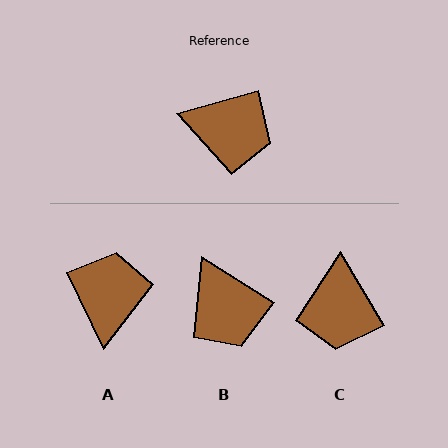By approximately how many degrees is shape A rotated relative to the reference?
Approximately 100 degrees counter-clockwise.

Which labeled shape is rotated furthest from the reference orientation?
A, about 100 degrees away.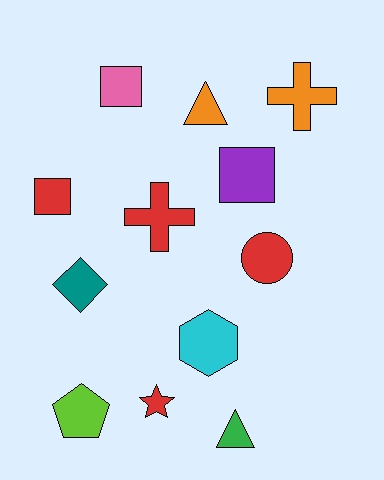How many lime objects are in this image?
There is 1 lime object.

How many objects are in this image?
There are 12 objects.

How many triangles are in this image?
There are 2 triangles.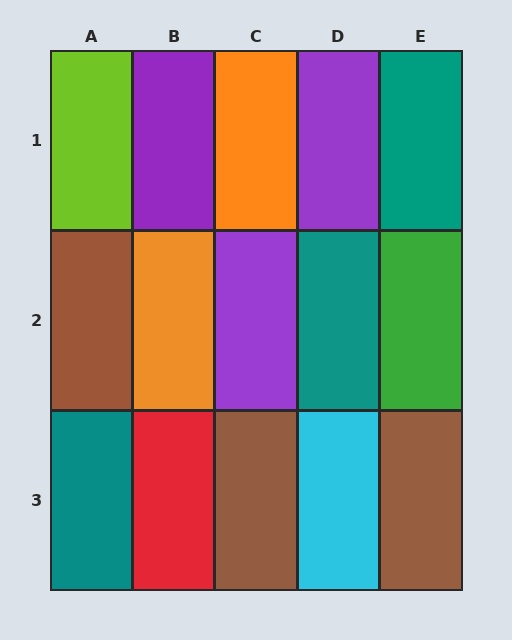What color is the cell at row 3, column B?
Red.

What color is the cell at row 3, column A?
Teal.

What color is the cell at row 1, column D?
Purple.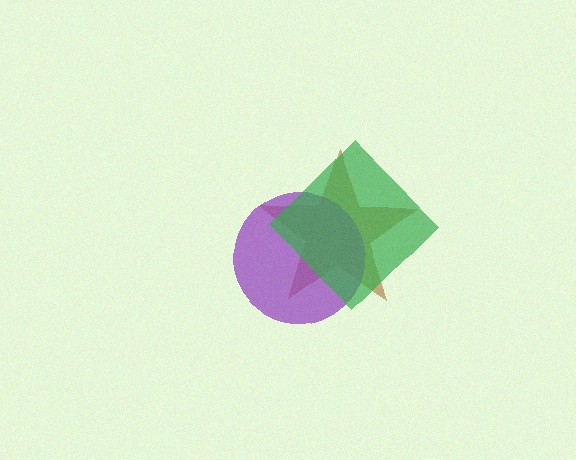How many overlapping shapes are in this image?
There are 3 overlapping shapes in the image.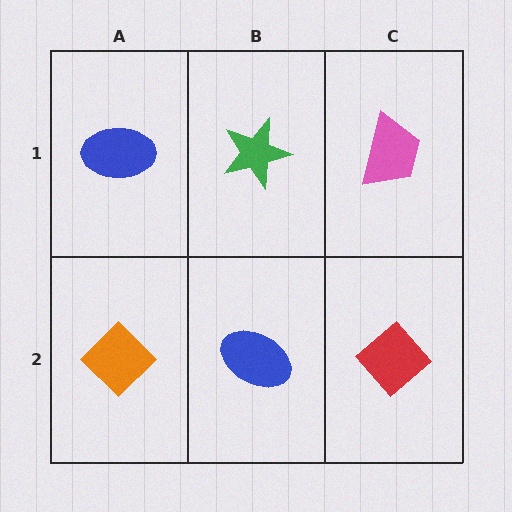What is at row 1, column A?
A blue ellipse.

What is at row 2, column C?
A red diamond.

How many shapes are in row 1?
3 shapes.